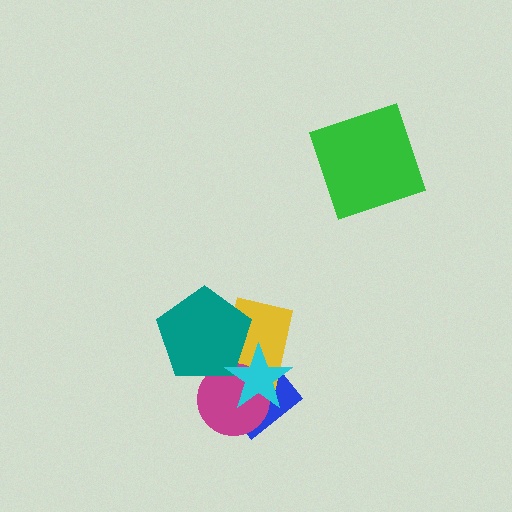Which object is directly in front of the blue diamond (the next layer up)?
The yellow rectangle is directly in front of the blue diamond.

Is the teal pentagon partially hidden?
Yes, it is partially covered by another shape.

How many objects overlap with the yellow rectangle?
4 objects overlap with the yellow rectangle.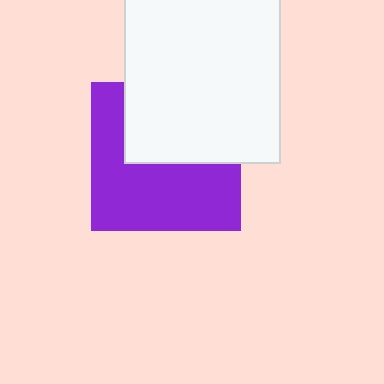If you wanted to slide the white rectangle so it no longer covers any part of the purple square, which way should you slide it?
Slide it up — that is the most direct way to separate the two shapes.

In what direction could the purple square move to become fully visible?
The purple square could move down. That would shift it out from behind the white rectangle entirely.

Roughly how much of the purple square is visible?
About half of it is visible (roughly 57%).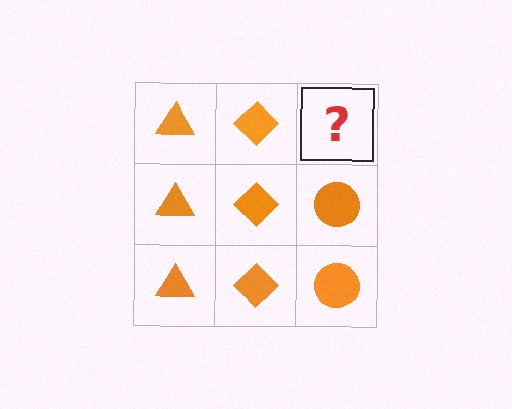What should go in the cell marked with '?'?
The missing cell should contain an orange circle.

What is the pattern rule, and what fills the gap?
The rule is that each column has a consistent shape. The gap should be filled with an orange circle.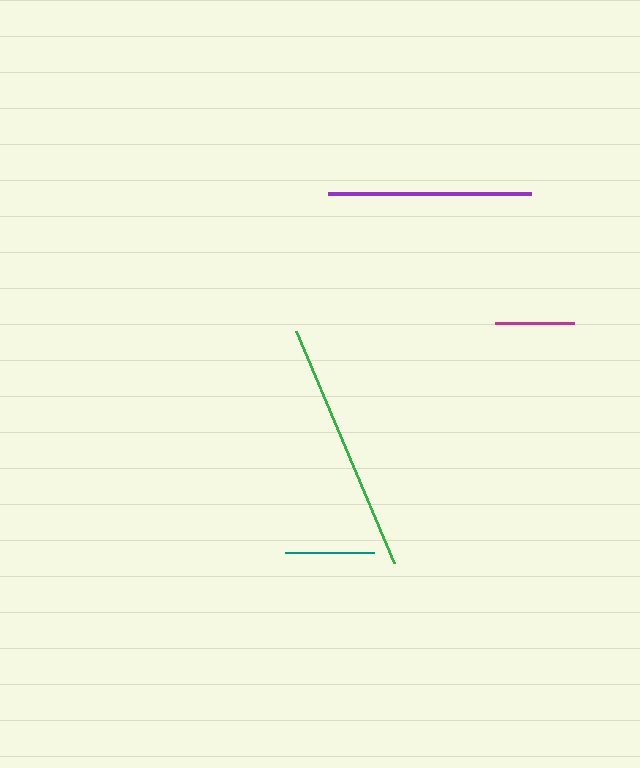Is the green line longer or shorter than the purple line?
The green line is longer than the purple line.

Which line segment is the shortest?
The magenta line is the shortest at approximately 79 pixels.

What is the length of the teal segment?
The teal segment is approximately 89 pixels long.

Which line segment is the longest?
The green line is the longest at approximately 252 pixels.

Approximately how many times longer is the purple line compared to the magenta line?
The purple line is approximately 2.6 times the length of the magenta line.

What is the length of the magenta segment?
The magenta segment is approximately 79 pixels long.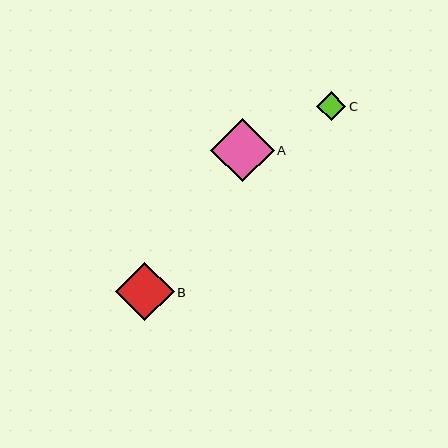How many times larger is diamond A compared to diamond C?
Diamond A is approximately 2.2 times the size of diamond C.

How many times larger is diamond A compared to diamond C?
Diamond A is approximately 2.2 times the size of diamond C.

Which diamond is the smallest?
Diamond C is the smallest with a size of approximately 29 pixels.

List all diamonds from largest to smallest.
From largest to smallest: A, B, C.